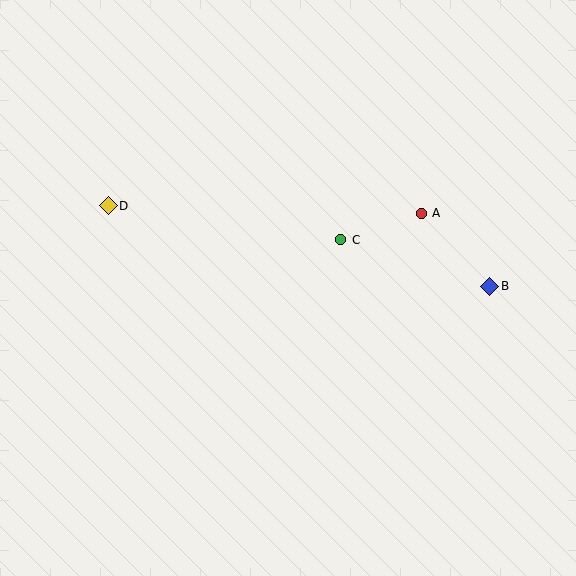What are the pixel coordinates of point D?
Point D is at (108, 206).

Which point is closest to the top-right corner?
Point A is closest to the top-right corner.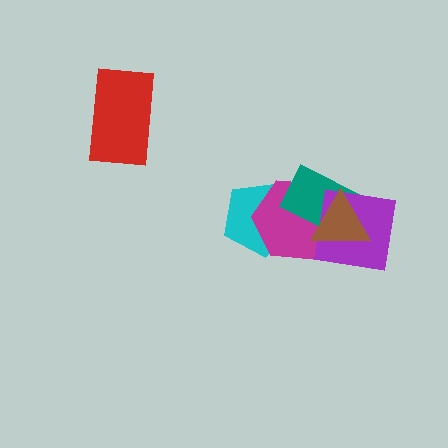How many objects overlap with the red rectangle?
0 objects overlap with the red rectangle.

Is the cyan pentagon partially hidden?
Yes, it is partially covered by another shape.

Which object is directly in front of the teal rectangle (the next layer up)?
The purple square is directly in front of the teal rectangle.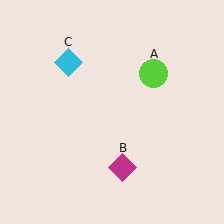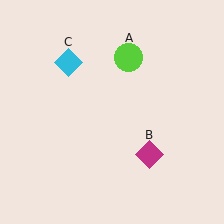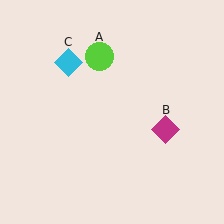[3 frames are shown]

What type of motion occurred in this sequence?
The lime circle (object A), magenta diamond (object B) rotated counterclockwise around the center of the scene.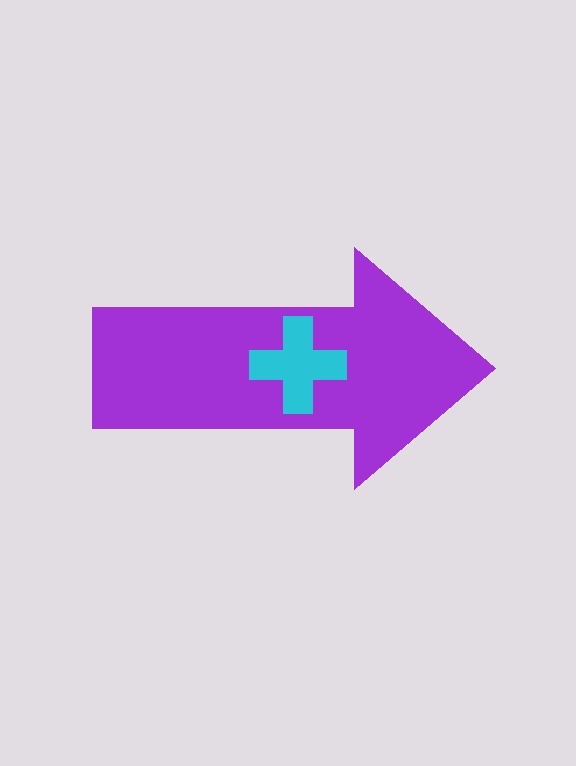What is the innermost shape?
The cyan cross.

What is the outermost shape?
The purple arrow.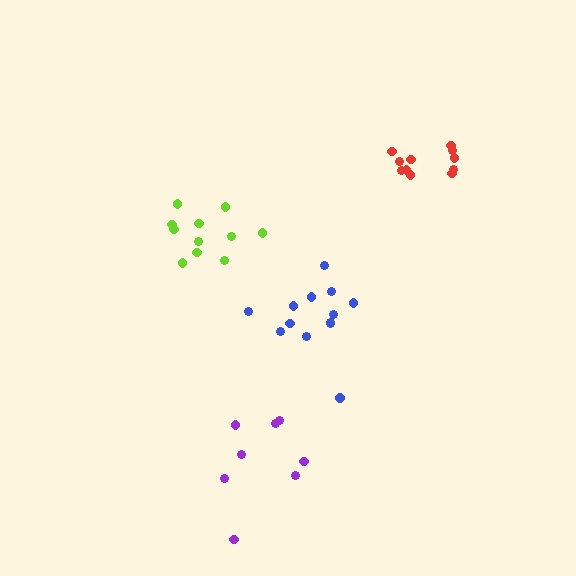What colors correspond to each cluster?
The clusters are colored: lime, purple, blue, red.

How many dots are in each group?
Group 1: 11 dots, Group 2: 8 dots, Group 3: 13 dots, Group 4: 11 dots (43 total).